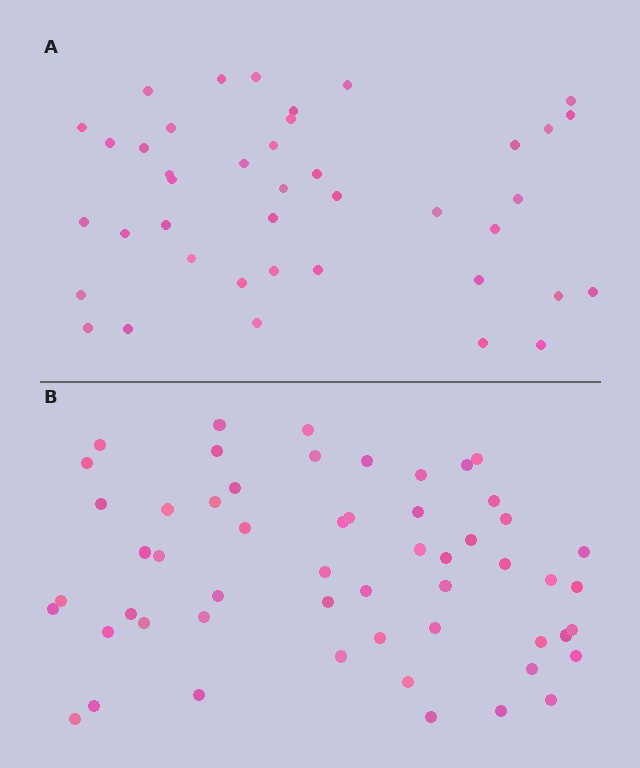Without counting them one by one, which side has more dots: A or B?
Region B (the bottom region) has more dots.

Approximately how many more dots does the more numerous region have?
Region B has approximately 15 more dots than region A.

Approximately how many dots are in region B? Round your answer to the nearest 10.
About 60 dots. (The exact count is 55, which rounds to 60.)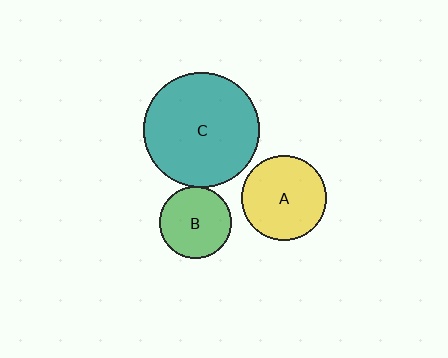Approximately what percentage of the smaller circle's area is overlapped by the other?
Approximately 5%.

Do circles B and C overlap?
Yes.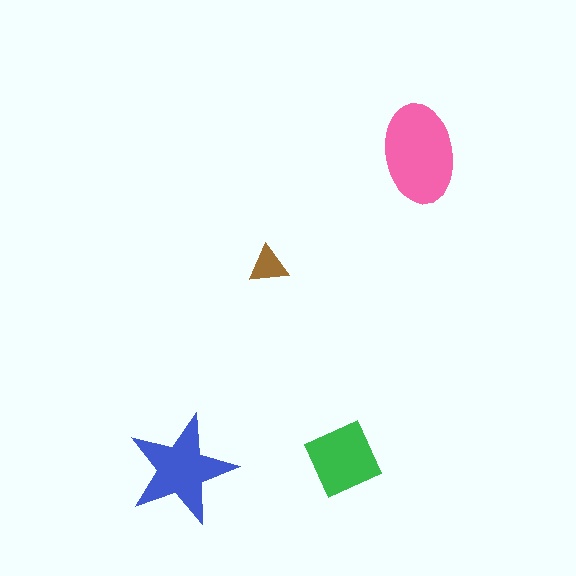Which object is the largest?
The pink ellipse.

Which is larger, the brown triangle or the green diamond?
The green diamond.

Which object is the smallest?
The brown triangle.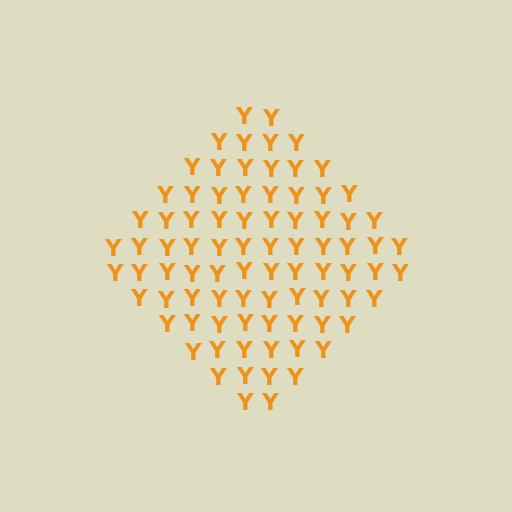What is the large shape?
The large shape is a diamond.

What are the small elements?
The small elements are letter Y's.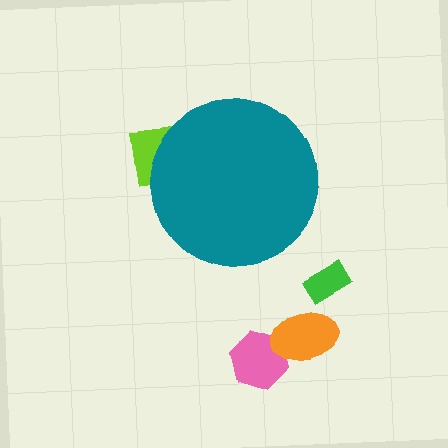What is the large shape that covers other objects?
A teal circle.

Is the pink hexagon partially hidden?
No, the pink hexagon is fully visible.